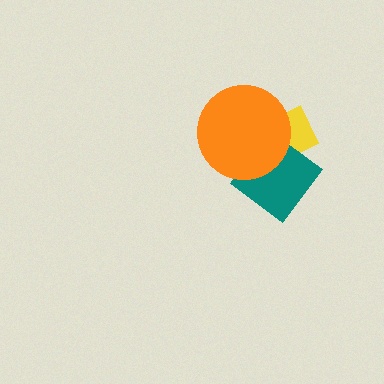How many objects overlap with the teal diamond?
2 objects overlap with the teal diamond.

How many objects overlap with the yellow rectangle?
2 objects overlap with the yellow rectangle.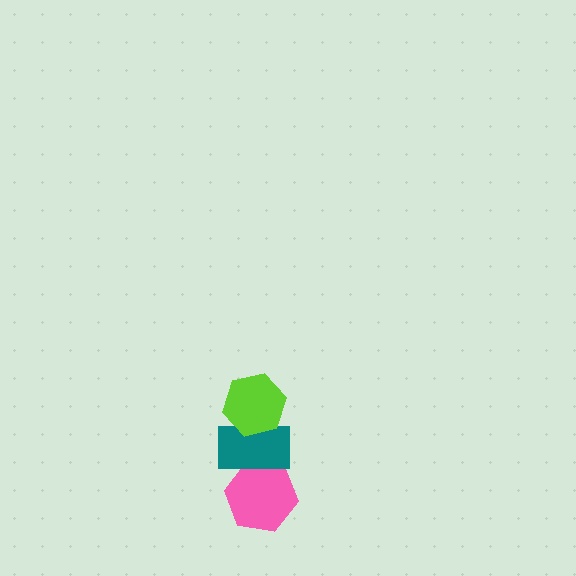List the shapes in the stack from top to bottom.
From top to bottom: the lime hexagon, the teal rectangle, the pink hexagon.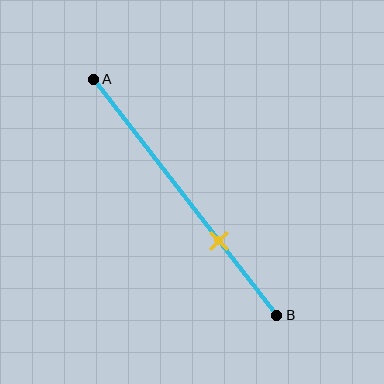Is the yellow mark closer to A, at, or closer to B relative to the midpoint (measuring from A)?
The yellow mark is closer to point B than the midpoint of segment AB.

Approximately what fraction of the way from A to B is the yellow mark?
The yellow mark is approximately 70% of the way from A to B.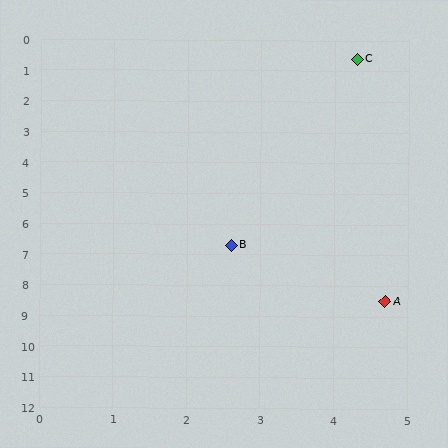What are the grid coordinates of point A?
Point A is at approximately (4.7, 8.5).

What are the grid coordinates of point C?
Point C is at approximately (4.3, 0.6).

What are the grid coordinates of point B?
Point B is at approximately (2.6, 6.7).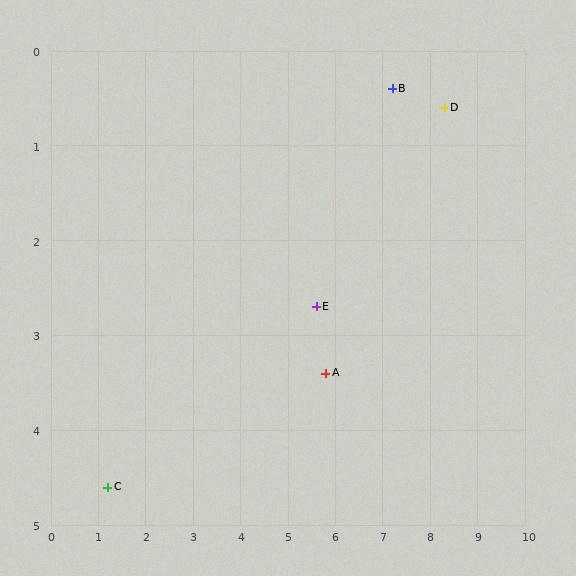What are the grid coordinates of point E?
Point E is at approximately (5.6, 2.7).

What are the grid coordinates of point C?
Point C is at approximately (1.2, 4.6).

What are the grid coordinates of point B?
Point B is at approximately (7.2, 0.4).